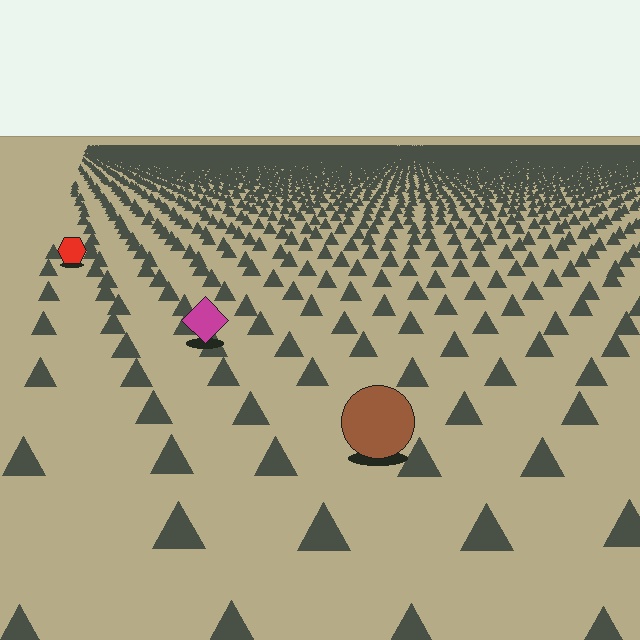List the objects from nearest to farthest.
From nearest to farthest: the brown circle, the magenta diamond, the red hexagon.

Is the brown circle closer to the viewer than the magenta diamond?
Yes. The brown circle is closer — you can tell from the texture gradient: the ground texture is coarser near it.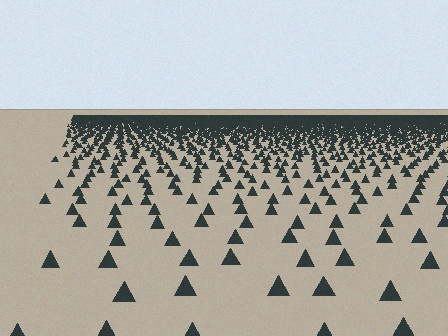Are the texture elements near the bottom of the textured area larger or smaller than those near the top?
Larger. Near the bottom, elements are closer to the viewer and appear at a bigger on-screen size.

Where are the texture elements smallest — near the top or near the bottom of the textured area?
Near the top.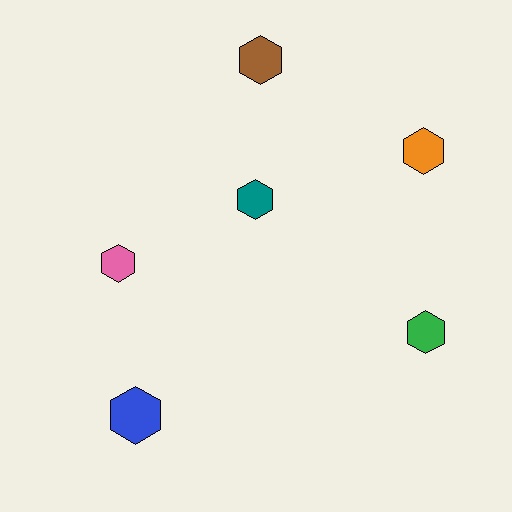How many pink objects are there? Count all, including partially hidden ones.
There is 1 pink object.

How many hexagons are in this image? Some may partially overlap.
There are 6 hexagons.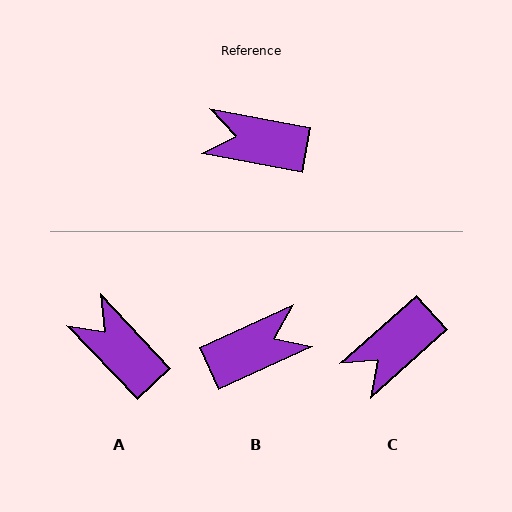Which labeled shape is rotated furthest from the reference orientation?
B, about 145 degrees away.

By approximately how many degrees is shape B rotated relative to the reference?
Approximately 145 degrees clockwise.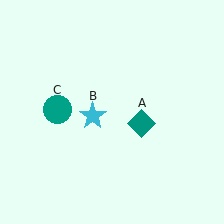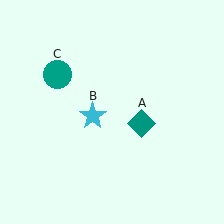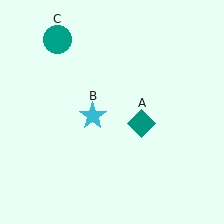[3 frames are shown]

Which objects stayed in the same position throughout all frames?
Teal diamond (object A) and cyan star (object B) remained stationary.